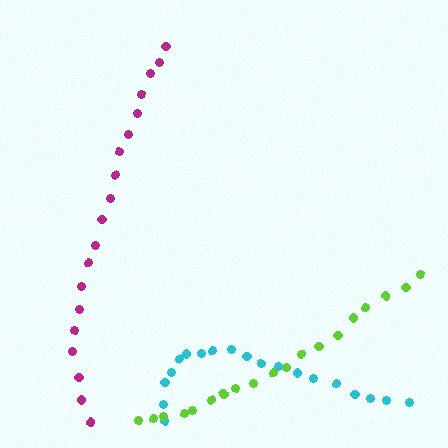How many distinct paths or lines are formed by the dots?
There are 3 distinct paths.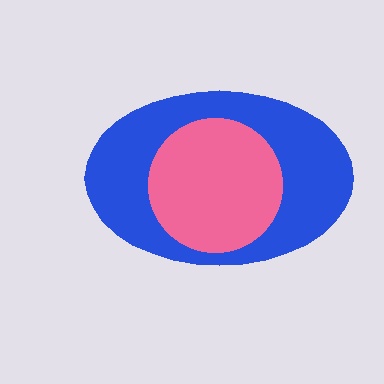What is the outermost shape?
The blue ellipse.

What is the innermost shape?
The pink circle.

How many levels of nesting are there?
2.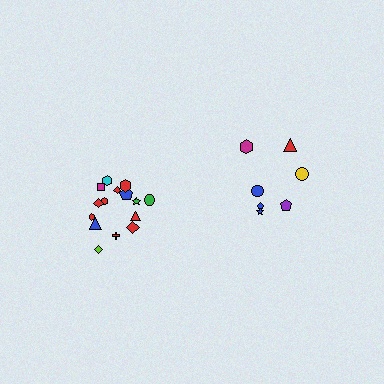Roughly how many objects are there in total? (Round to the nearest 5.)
Roughly 20 objects in total.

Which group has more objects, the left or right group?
The left group.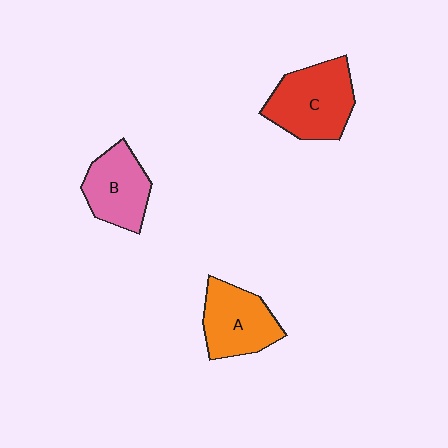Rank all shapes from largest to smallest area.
From largest to smallest: C (red), A (orange), B (pink).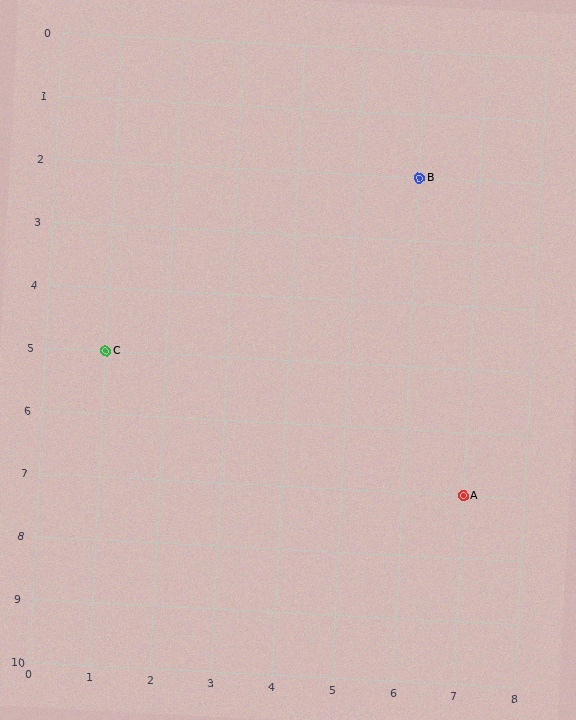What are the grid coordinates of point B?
Point B is at grid coordinates (6, 2).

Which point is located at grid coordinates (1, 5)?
Point C is at (1, 5).